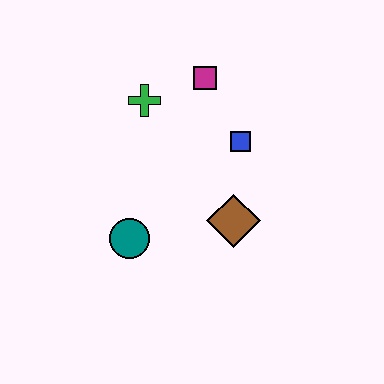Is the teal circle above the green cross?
No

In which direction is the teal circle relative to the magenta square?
The teal circle is below the magenta square.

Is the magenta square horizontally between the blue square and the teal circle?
Yes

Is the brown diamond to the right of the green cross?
Yes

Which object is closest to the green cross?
The magenta square is closest to the green cross.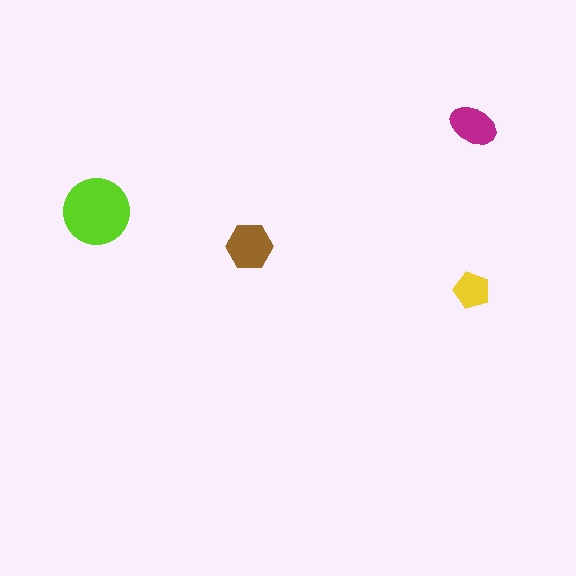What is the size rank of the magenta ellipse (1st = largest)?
3rd.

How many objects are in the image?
There are 4 objects in the image.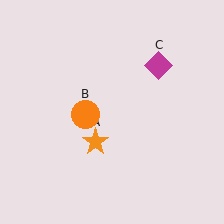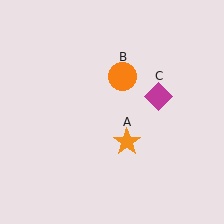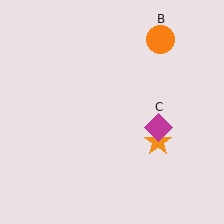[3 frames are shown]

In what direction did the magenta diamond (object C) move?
The magenta diamond (object C) moved down.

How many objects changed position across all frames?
3 objects changed position: orange star (object A), orange circle (object B), magenta diamond (object C).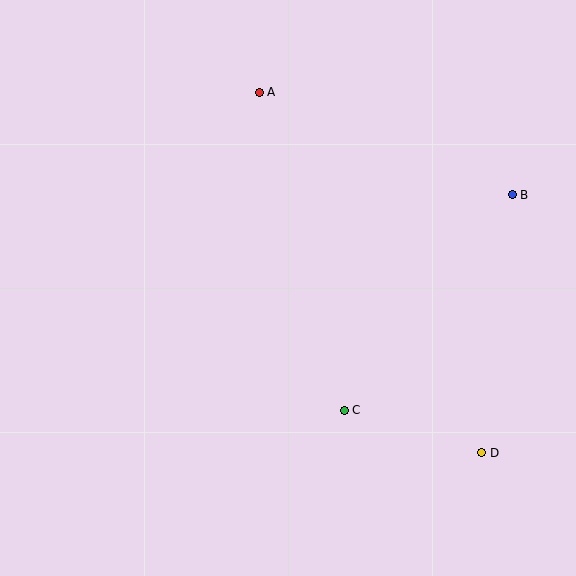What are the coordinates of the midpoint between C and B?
The midpoint between C and B is at (428, 302).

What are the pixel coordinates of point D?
Point D is at (482, 453).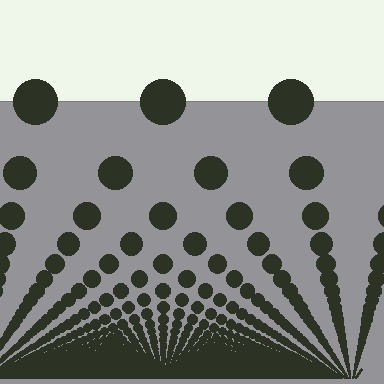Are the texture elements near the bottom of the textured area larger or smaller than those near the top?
Smaller. The gradient is inverted — elements near the bottom are smaller and denser.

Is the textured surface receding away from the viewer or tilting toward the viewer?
The surface appears to tilt toward the viewer. Texture elements get larger and sparser toward the top.